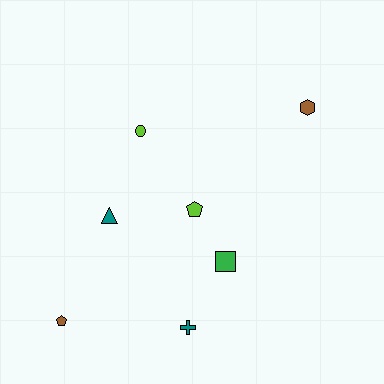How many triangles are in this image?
There is 1 triangle.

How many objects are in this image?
There are 7 objects.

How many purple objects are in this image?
There are no purple objects.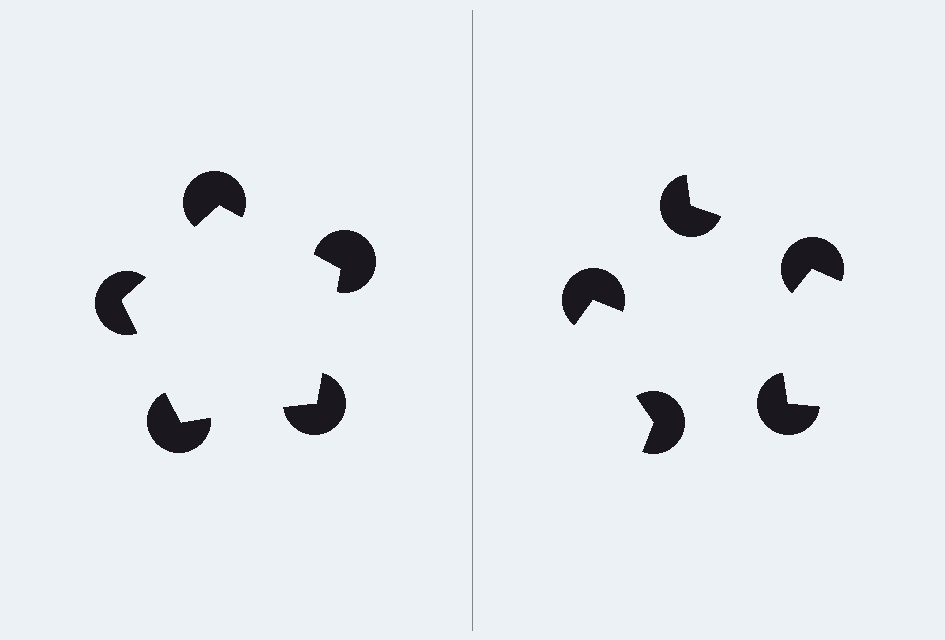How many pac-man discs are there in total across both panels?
10 — 5 on each side.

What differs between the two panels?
The pac-man discs are positioned identically on both sides; only the wedge orientations differ. On the left they align to a pentagon; on the right they are misaligned.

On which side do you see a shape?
An illusory pentagon appears on the left side. On the right side the wedge cuts are rotated, so no coherent shape forms.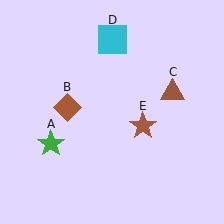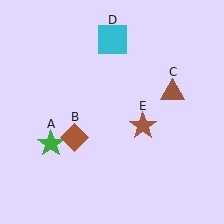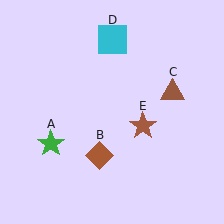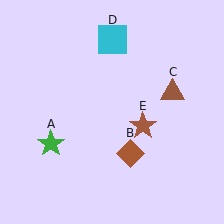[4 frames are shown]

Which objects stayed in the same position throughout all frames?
Green star (object A) and brown triangle (object C) and cyan square (object D) and brown star (object E) remained stationary.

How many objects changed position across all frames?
1 object changed position: brown diamond (object B).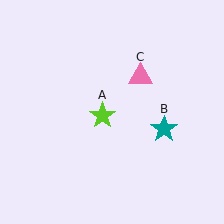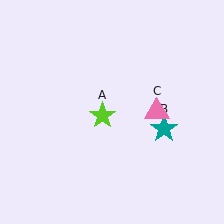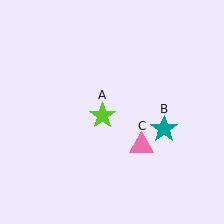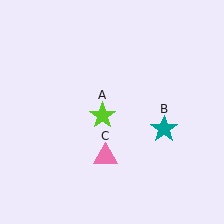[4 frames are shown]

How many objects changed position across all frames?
1 object changed position: pink triangle (object C).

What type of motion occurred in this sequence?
The pink triangle (object C) rotated clockwise around the center of the scene.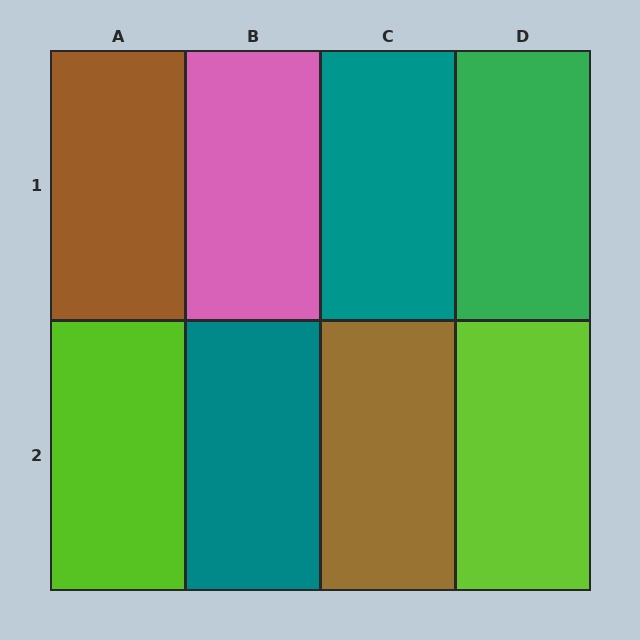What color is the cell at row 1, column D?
Green.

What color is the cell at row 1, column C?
Teal.